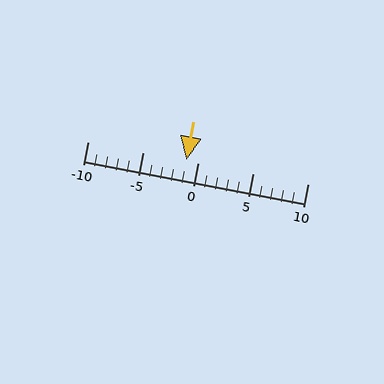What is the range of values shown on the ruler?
The ruler shows values from -10 to 10.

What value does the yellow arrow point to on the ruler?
The yellow arrow points to approximately -1.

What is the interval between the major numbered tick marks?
The major tick marks are spaced 5 units apart.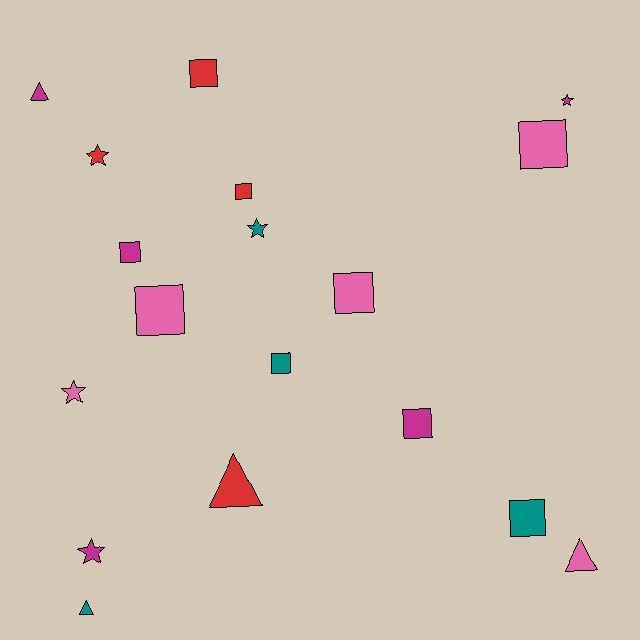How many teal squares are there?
There are 2 teal squares.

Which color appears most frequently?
Pink, with 5 objects.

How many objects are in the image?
There are 18 objects.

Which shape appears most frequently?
Square, with 9 objects.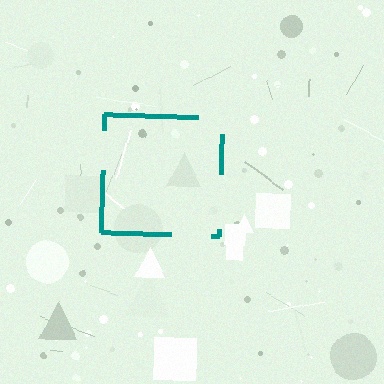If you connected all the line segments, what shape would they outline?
They would outline a square.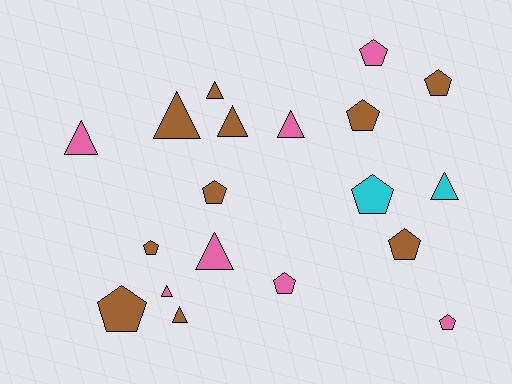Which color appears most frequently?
Brown, with 10 objects.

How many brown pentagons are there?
There are 6 brown pentagons.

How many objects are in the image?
There are 19 objects.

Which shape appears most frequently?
Pentagon, with 10 objects.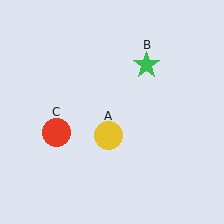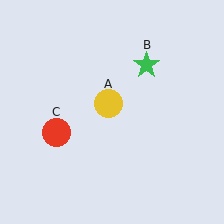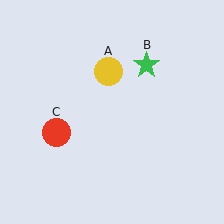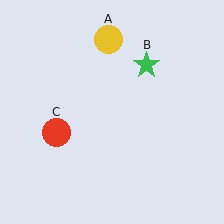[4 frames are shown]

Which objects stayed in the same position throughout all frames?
Green star (object B) and red circle (object C) remained stationary.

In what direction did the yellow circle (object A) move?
The yellow circle (object A) moved up.